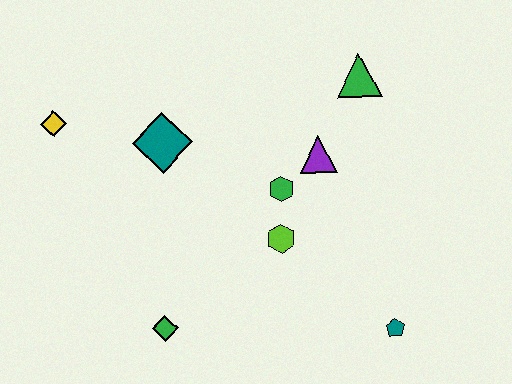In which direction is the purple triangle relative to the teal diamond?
The purple triangle is to the right of the teal diamond.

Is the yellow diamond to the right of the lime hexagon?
No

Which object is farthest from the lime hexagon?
The yellow diamond is farthest from the lime hexagon.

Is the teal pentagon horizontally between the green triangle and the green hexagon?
No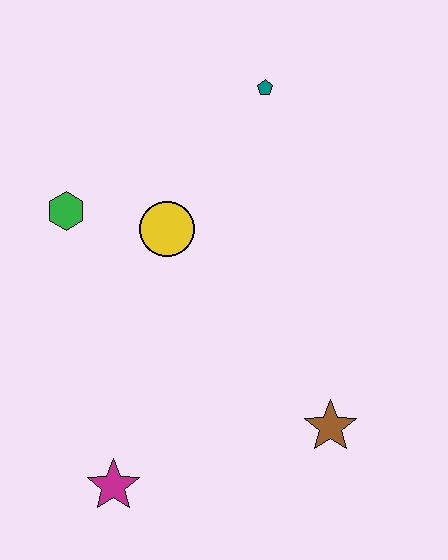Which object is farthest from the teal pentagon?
The magenta star is farthest from the teal pentagon.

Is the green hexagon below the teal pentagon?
Yes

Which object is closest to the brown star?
The magenta star is closest to the brown star.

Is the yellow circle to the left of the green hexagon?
No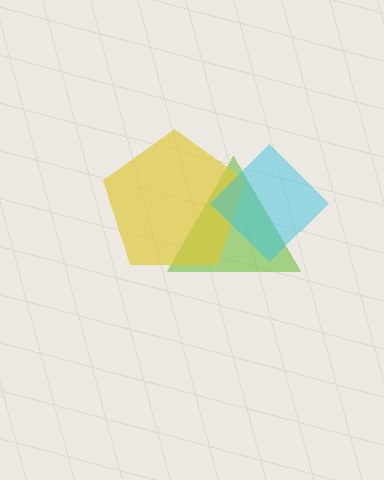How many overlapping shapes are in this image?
There are 3 overlapping shapes in the image.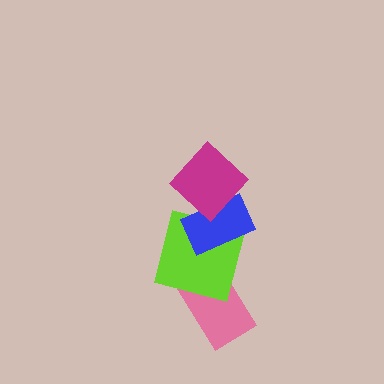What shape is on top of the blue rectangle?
The magenta diamond is on top of the blue rectangle.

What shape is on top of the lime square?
The blue rectangle is on top of the lime square.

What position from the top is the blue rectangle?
The blue rectangle is 2nd from the top.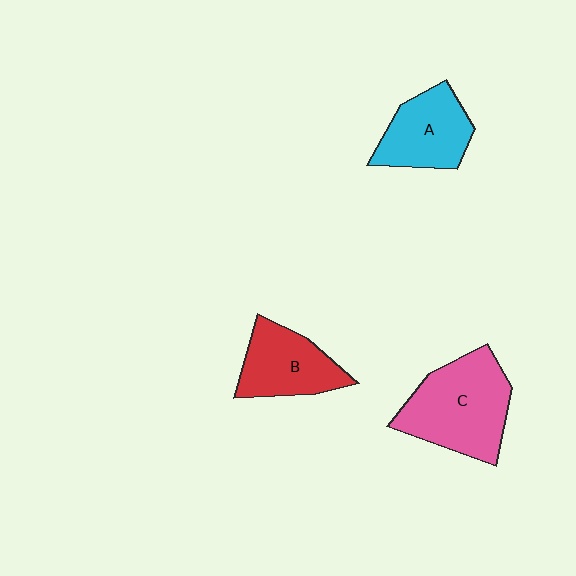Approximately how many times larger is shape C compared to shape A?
Approximately 1.5 times.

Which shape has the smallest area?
Shape A (cyan).